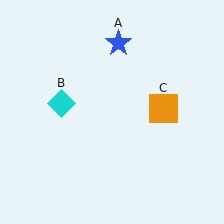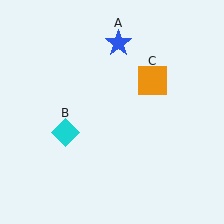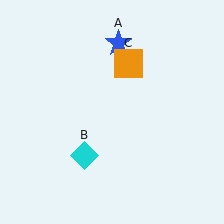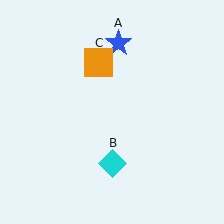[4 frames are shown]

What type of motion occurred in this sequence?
The cyan diamond (object B), orange square (object C) rotated counterclockwise around the center of the scene.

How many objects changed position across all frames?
2 objects changed position: cyan diamond (object B), orange square (object C).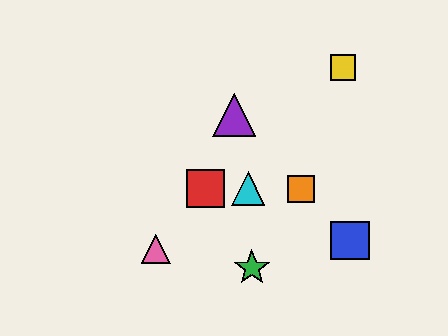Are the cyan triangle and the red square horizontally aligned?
Yes, both are at y≈189.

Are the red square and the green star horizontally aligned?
No, the red square is at y≈189 and the green star is at y≈268.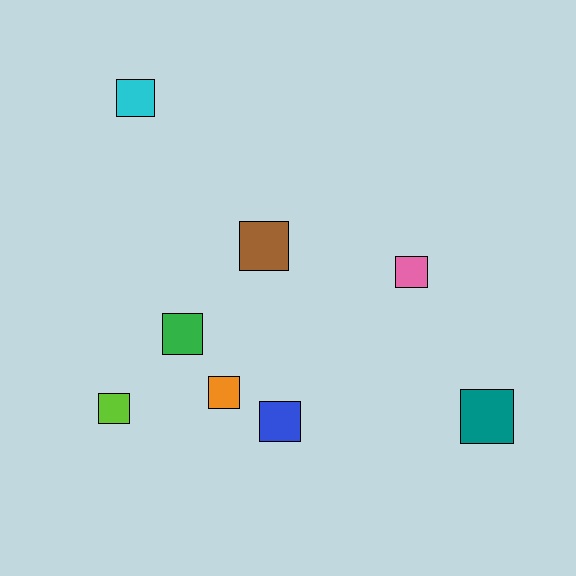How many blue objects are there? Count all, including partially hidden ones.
There is 1 blue object.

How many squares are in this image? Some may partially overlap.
There are 8 squares.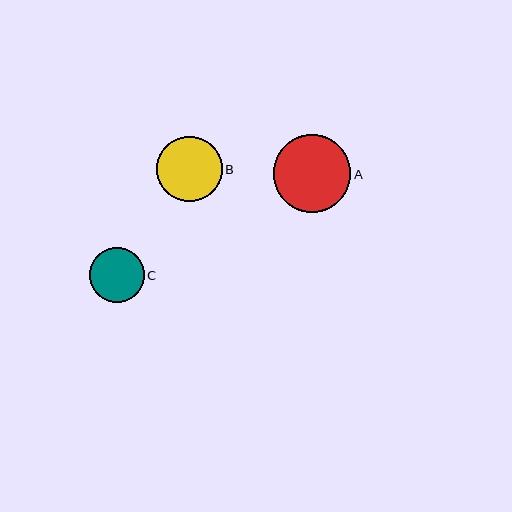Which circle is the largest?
Circle A is the largest with a size of approximately 78 pixels.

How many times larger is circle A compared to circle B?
Circle A is approximately 1.2 times the size of circle B.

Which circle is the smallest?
Circle C is the smallest with a size of approximately 54 pixels.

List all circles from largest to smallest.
From largest to smallest: A, B, C.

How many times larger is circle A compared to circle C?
Circle A is approximately 1.4 times the size of circle C.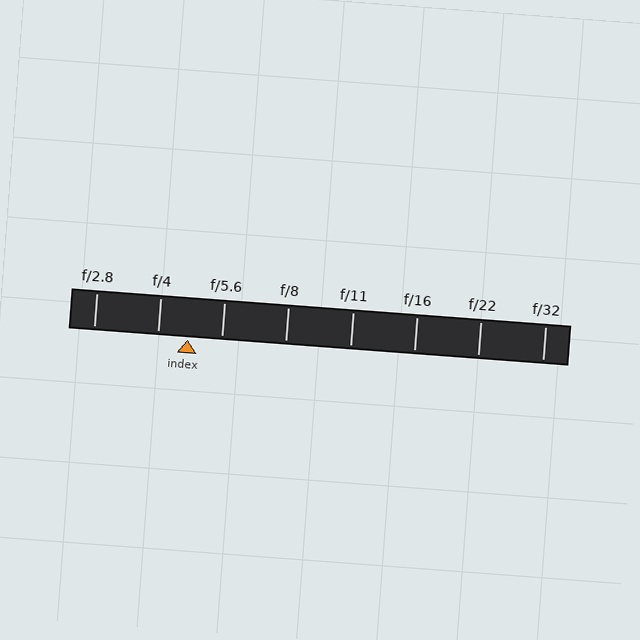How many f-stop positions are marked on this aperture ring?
There are 8 f-stop positions marked.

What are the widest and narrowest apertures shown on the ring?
The widest aperture shown is f/2.8 and the narrowest is f/32.